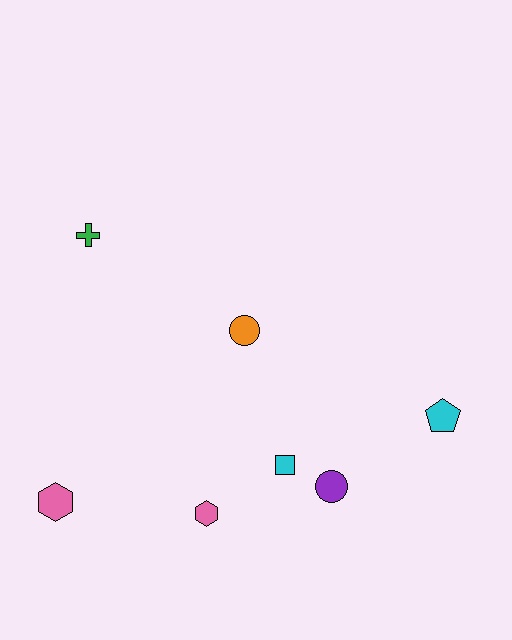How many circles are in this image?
There are 2 circles.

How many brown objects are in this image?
There are no brown objects.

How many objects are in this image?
There are 7 objects.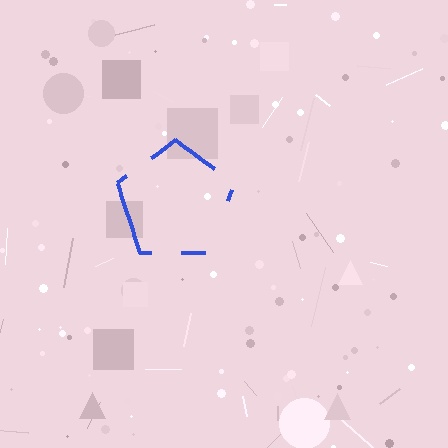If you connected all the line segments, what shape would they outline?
They would outline a pentagon.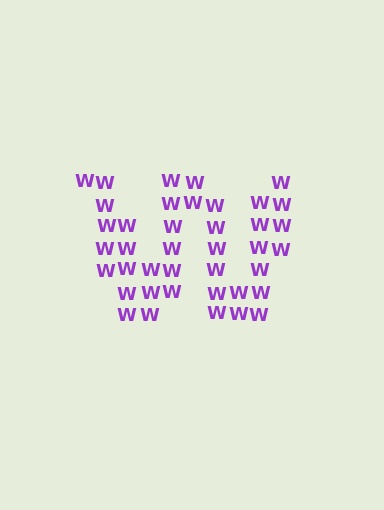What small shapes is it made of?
It is made of small letter W's.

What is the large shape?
The large shape is the letter W.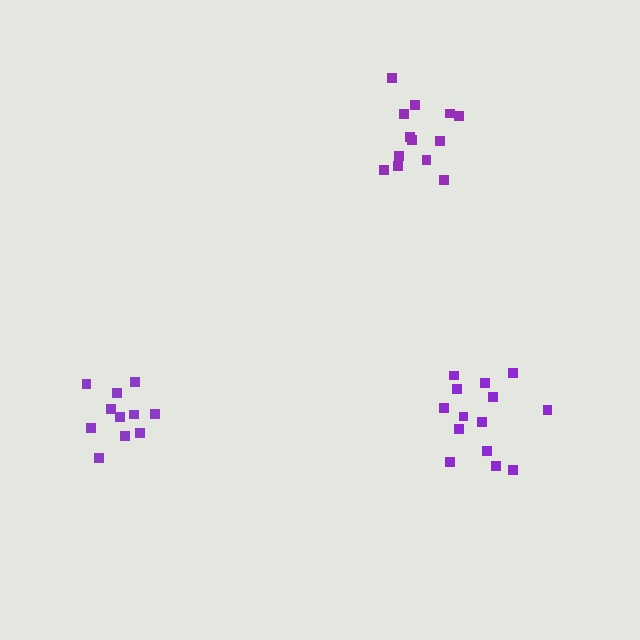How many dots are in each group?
Group 1: 13 dots, Group 2: 11 dots, Group 3: 14 dots (38 total).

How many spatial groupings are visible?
There are 3 spatial groupings.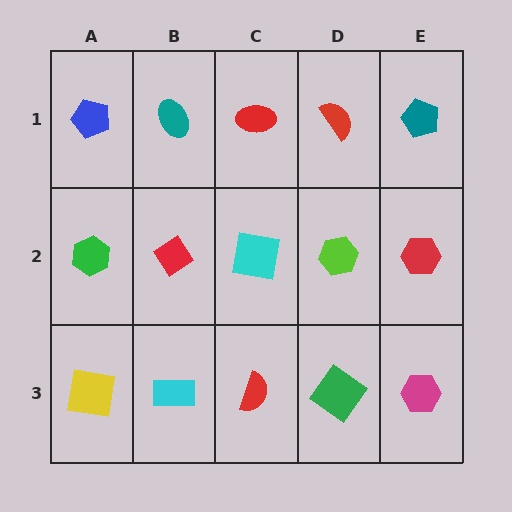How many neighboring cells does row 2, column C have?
4.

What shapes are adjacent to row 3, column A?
A green hexagon (row 2, column A), a cyan rectangle (row 3, column B).